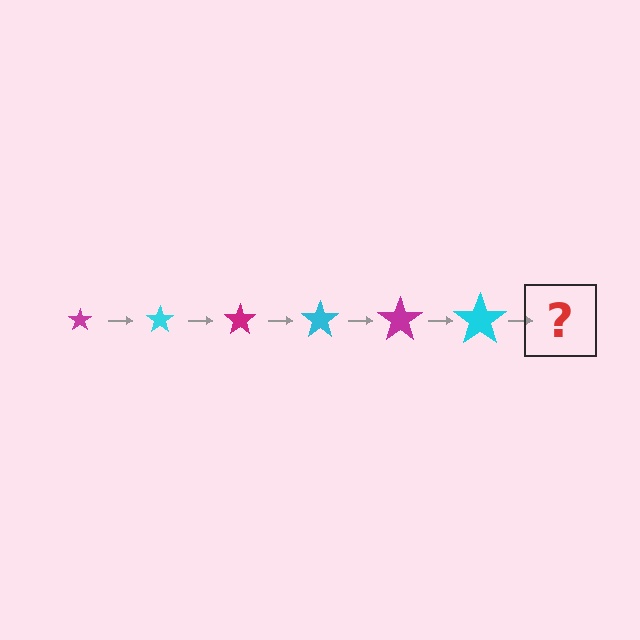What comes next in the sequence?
The next element should be a magenta star, larger than the previous one.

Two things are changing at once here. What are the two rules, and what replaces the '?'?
The two rules are that the star grows larger each step and the color cycles through magenta and cyan. The '?' should be a magenta star, larger than the previous one.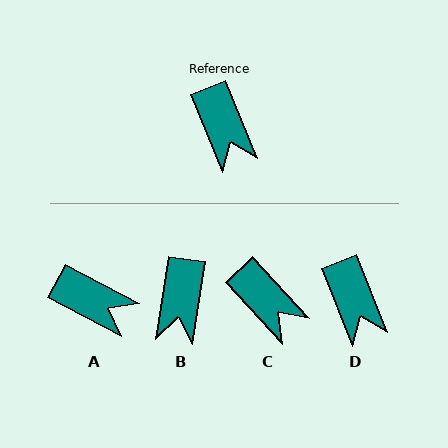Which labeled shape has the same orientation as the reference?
D.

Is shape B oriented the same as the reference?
No, it is off by about 30 degrees.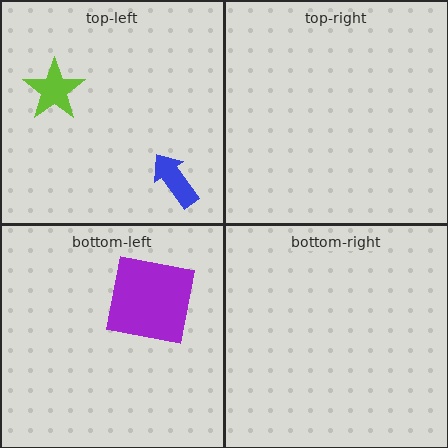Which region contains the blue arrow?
The top-left region.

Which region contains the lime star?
The top-left region.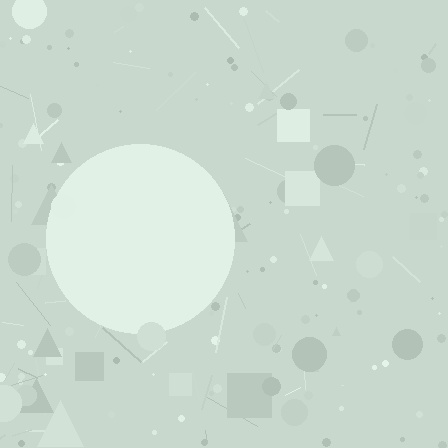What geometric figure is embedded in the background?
A circle is embedded in the background.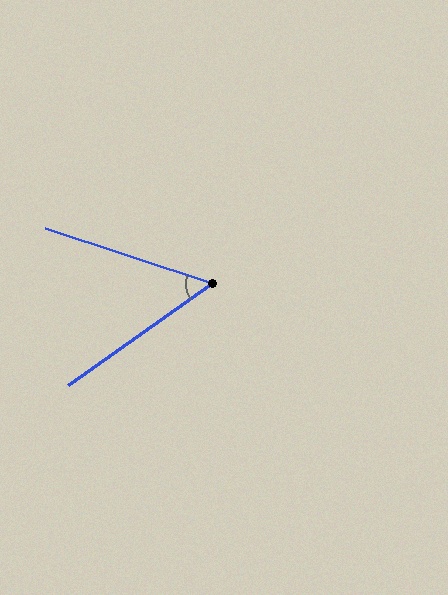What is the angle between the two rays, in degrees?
Approximately 53 degrees.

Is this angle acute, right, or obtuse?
It is acute.